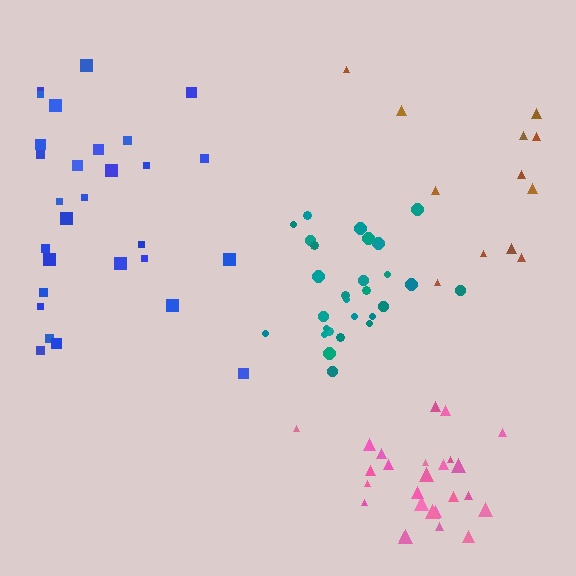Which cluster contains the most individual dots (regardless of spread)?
Teal (29).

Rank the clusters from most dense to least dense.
teal, pink, blue, brown.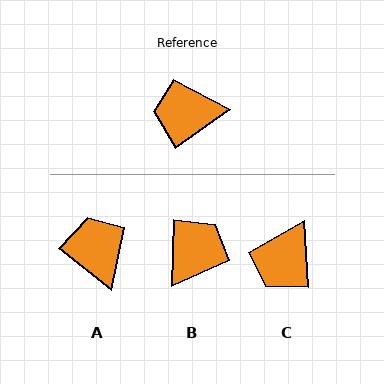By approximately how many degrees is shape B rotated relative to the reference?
Approximately 127 degrees clockwise.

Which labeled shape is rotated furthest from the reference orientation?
B, about 127 degrees away.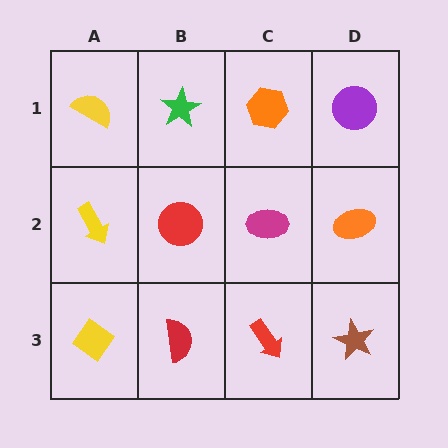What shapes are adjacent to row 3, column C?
A magenta ellipse (row 2, column C), a red semicircle (row 3, column B), a brown star (row 3, column D).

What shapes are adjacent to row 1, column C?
A magenta ellipse (row 2, column C), a green star (row 1, column B), a purple circle (row 1, column D).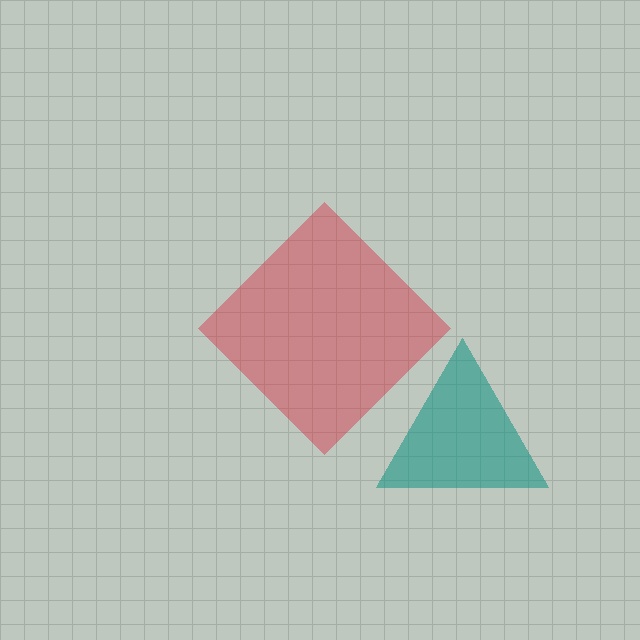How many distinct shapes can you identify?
There are 2 distinct shapes: a red diamond, a teal triangle.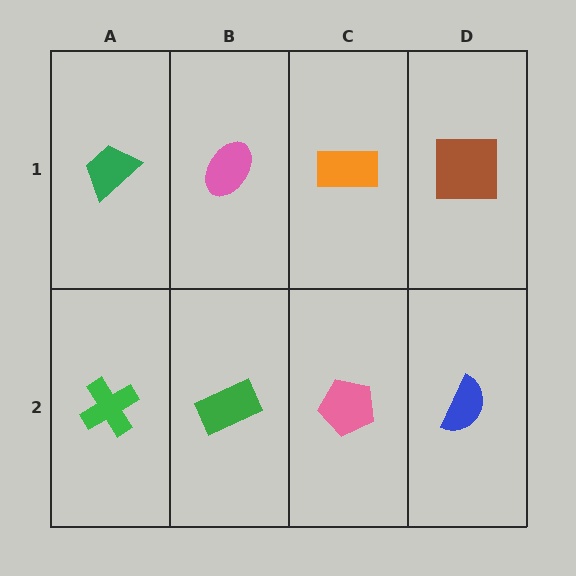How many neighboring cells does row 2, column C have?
3.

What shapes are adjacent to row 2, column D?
A brown square (row 1, column D), a pink pentagon (row 2, column C).